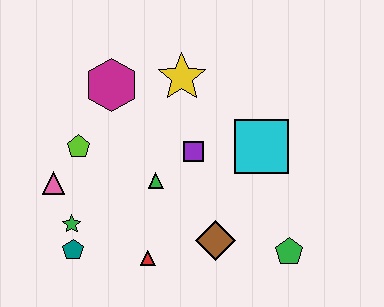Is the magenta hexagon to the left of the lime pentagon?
No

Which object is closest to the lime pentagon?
The pink triangle is closest to the lime pentagon.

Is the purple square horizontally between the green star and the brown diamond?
Yes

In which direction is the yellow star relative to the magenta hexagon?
The yellow star is to the right of the magenta hexagon.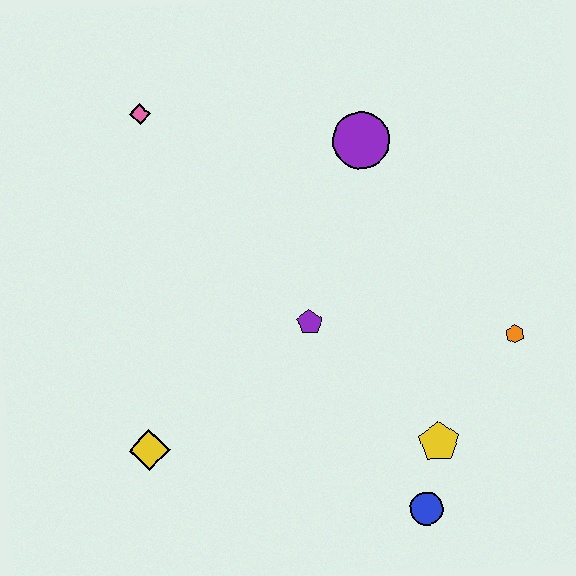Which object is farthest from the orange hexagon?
The pink diamond is farthest from the orange hexagon.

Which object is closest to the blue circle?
The yellow pentagon is closest to the blue circle.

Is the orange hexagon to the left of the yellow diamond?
No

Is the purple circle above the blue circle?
Yes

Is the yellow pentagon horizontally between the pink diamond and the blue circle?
No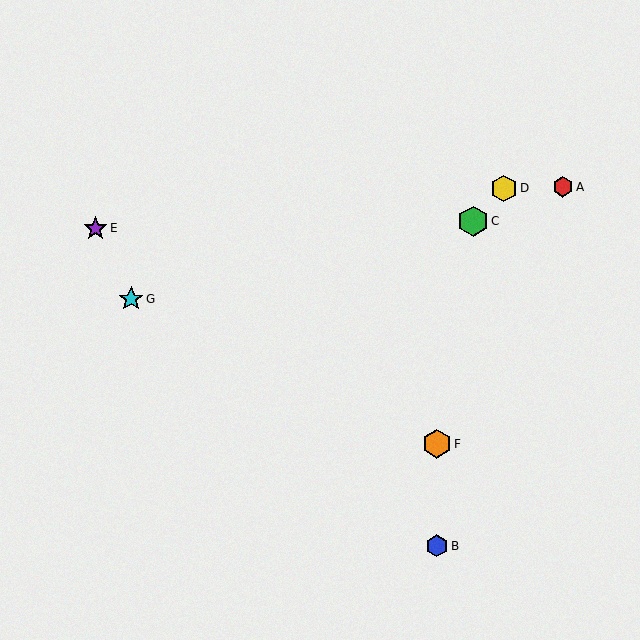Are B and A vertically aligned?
No, B is at x≈437 and A is at x≈563.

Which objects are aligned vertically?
Objects B, F are aligned vertically.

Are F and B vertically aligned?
Yes, both are at x≈437.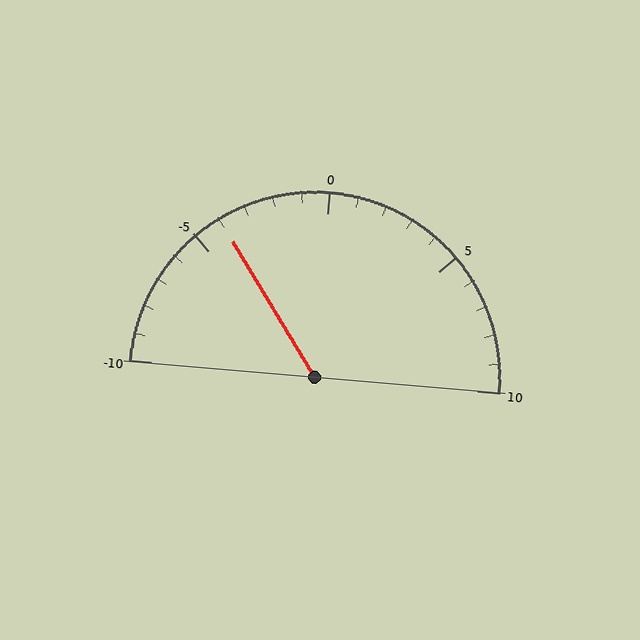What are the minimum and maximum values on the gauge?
The gauge ranges from -10 to 10.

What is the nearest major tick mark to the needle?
The nearest major tick mark is -5.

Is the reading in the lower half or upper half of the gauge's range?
The reading is in the lower half of the range (-10 to 10).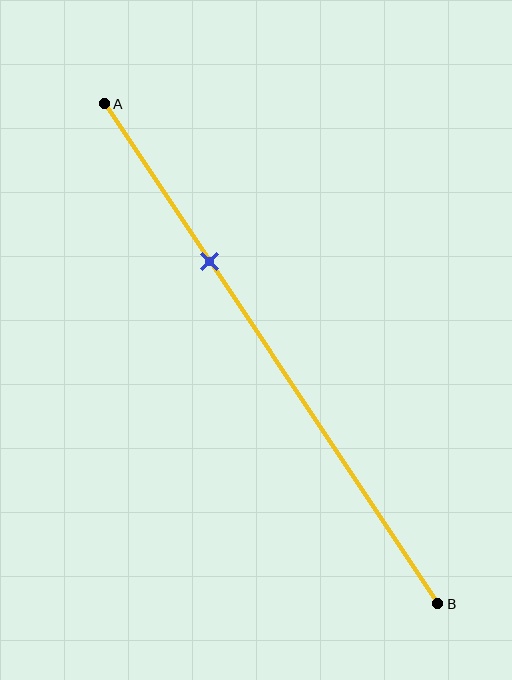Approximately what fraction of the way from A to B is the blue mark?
The blue mark is approximately 30% of the way from A to B.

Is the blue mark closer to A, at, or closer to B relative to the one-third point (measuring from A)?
The blue mark is approximately at the one-third point of segment AB.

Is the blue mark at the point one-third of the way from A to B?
Yes, the mark is approximately at the one-third point.